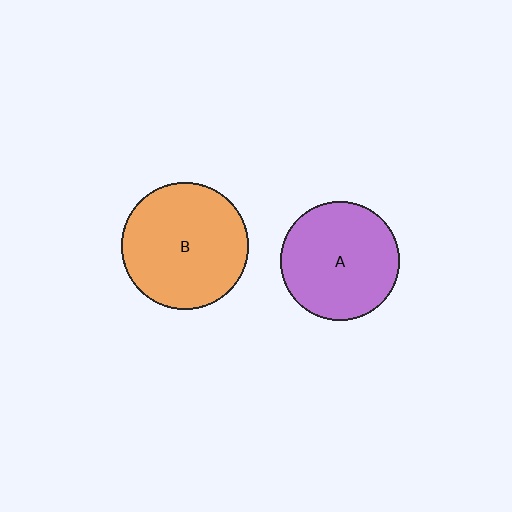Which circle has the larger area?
Circle B (orange).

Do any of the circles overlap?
No, none of the circles overlap.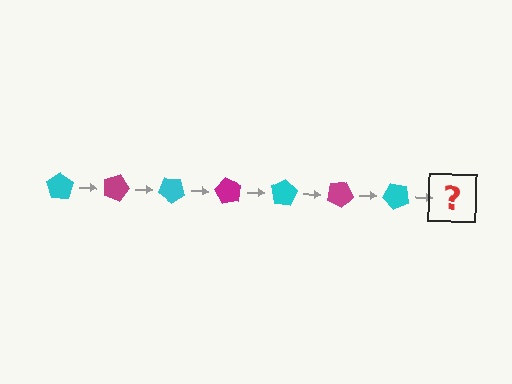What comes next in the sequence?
The next element should be a magenta pentagon, rotated 140 degrees from the start.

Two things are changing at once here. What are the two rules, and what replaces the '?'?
The two rules are that it rotates 20 degrees each step and the color cycles through cyan and magenta. The '?' should be a magenta pentagon, rotated 140 degrees from the start.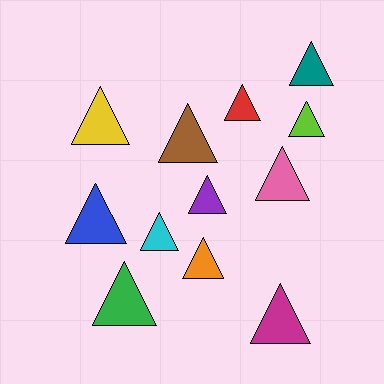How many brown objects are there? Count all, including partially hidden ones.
There is 1 brown object.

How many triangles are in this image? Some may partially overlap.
There are 12 triangles.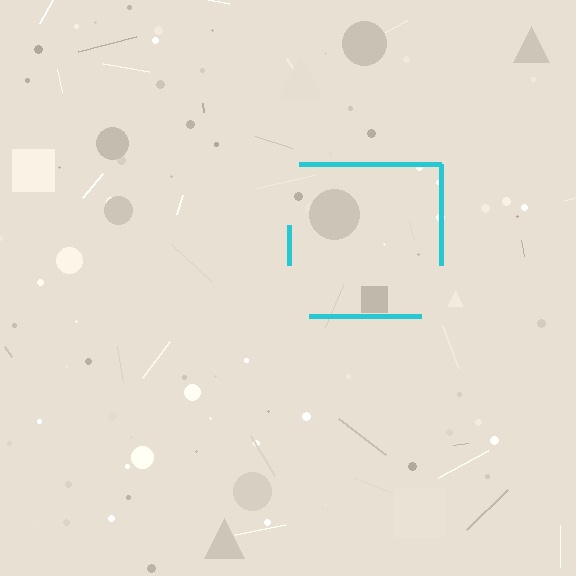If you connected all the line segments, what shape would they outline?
They would outline a square.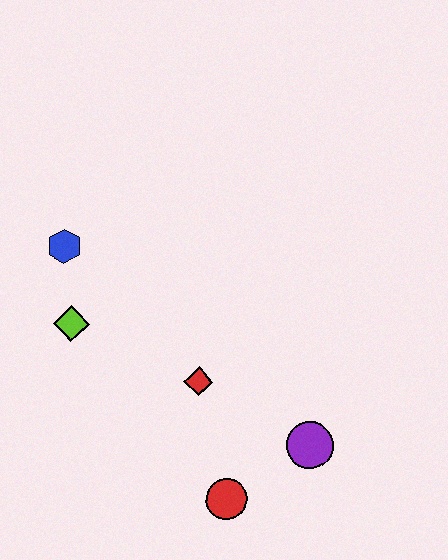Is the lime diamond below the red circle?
No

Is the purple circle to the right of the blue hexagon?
Yes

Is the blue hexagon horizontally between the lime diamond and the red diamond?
No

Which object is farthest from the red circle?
The blue hexagon is farthest from the red circle.